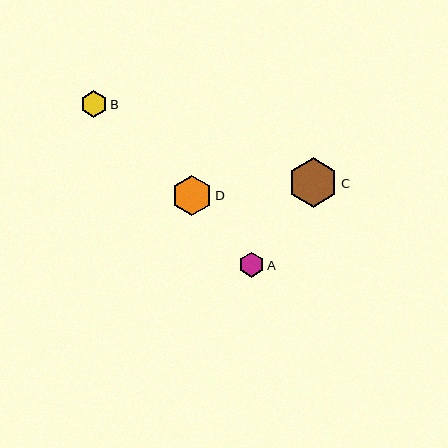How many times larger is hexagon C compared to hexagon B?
Hexagon C is approximately 1.8 times the size of hexagon B.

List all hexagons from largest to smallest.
From largest to smallest: C, D, B, A.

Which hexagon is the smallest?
Hexagon A is the smallest with a size of approximately 25 pixels.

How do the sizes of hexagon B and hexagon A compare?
Hexagon B and hexagon A are approximately the same size.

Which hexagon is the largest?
Hexagon C is the largest with a size of approximately 49 pixels.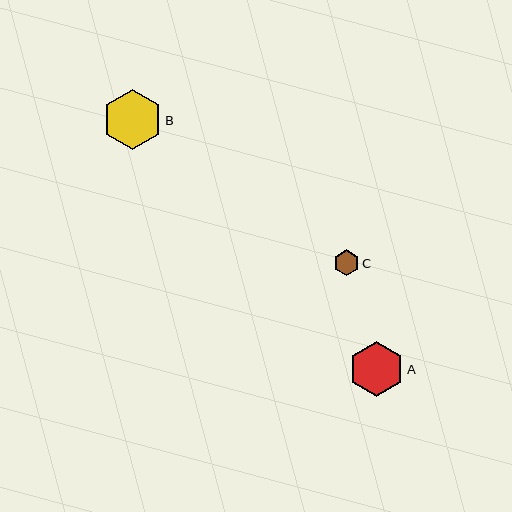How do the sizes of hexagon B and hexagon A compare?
Hexagon B and hexagon A are approximately the same size.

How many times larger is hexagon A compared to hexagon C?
Hexagon A is approximately 2.1 times the size of hexagon C.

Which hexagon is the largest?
Hexagon B is the largest with a size of approximately 60 pixels.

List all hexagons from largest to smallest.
From largest to smallest: B, A, C.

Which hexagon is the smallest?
Hexagon C is the smallest with a size of approximately 26 pixels.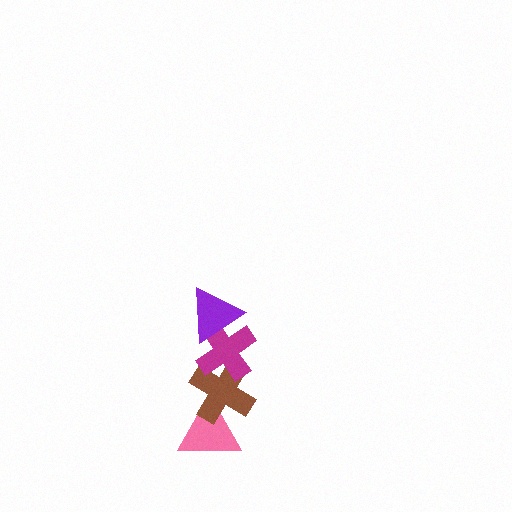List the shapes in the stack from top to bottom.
From top to bottom: the purple triangle, the magenta cross, the brown cross, the pink triangle.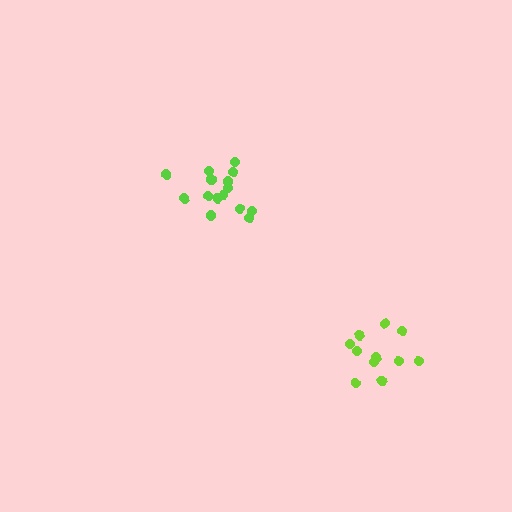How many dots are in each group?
Group 1: 15 dots, Group 2: 11 dots (26 total).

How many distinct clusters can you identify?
There are 2 distinct clusters.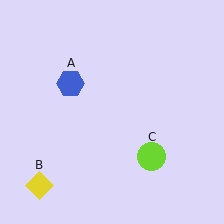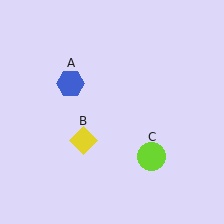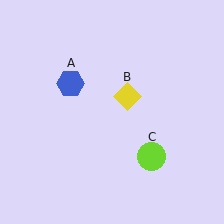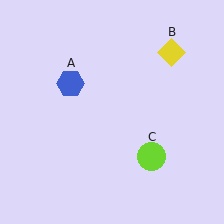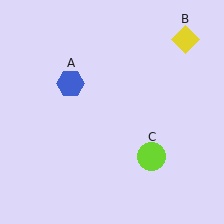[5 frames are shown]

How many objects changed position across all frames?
1 object changed position: yellow diamond (object B).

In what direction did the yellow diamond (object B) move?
The yellow diamond (object B) moved up and to the right.